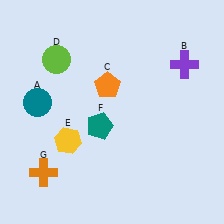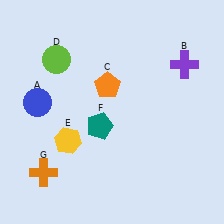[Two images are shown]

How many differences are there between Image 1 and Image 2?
There is 1 difference between the two images.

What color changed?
The circle (A) changed from teal in Image 1 to blue in Image 2.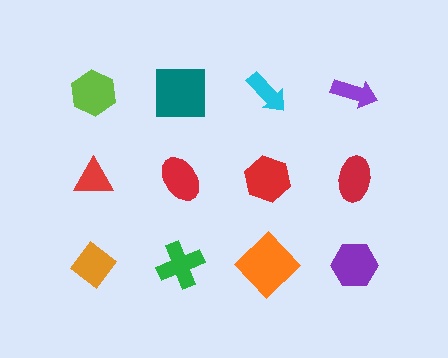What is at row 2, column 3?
A red hexagon.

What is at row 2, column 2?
A red ellipse.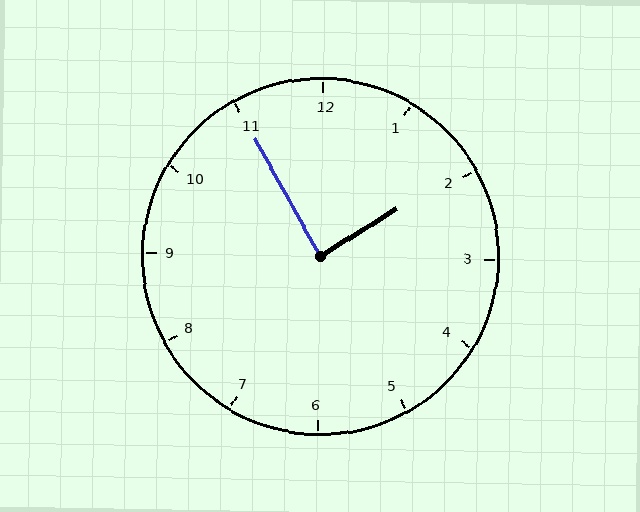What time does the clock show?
1:55.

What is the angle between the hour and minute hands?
Approximately 88 degrees.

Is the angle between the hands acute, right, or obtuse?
It is right.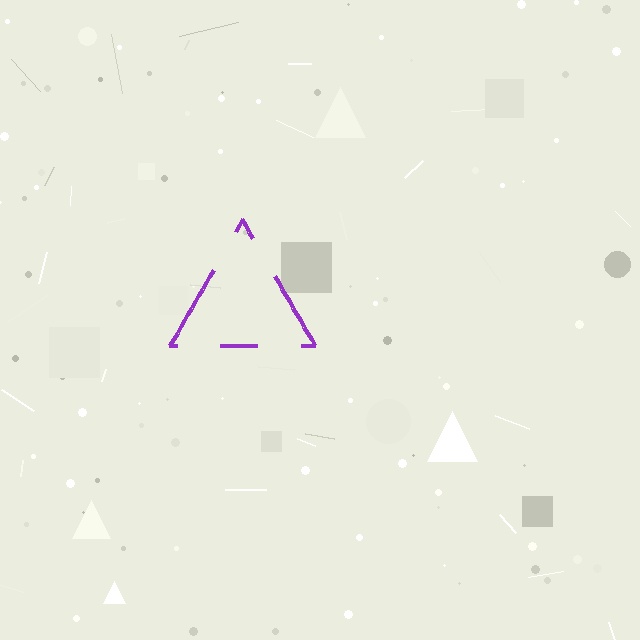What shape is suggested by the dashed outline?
The dashed outline suggests a triangle.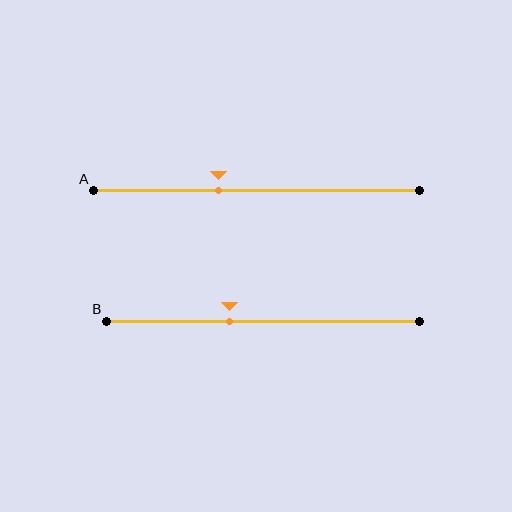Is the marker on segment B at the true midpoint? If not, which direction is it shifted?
No, the marker on segment B is shifted to the left by about 11% of the segment length.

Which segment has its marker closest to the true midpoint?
Segment B has its marker closest to the true midpoint.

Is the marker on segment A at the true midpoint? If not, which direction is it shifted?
No, the marker on segment A is shifted to the left by about 12% of the segment length.